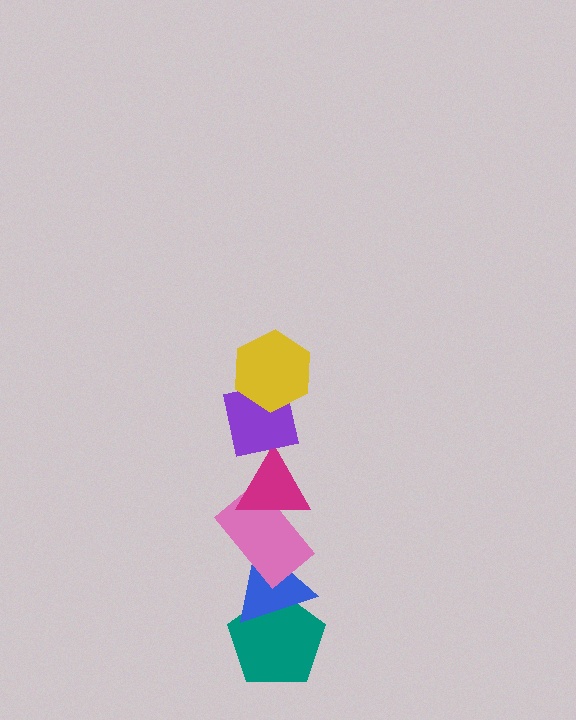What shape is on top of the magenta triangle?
The purple square is on top of the magenta triangle.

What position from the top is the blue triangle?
The blue triangle is 5th from the top.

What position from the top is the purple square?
The purple square is 2nd from the top.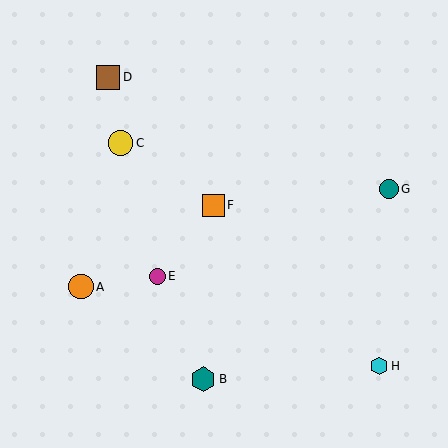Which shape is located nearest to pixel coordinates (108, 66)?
The brown square (labeled D) at (108, 77) is nearest to that location.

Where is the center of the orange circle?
The center of the orange circle is at (81, 287).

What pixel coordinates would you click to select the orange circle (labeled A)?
Click at (81, 287) to select the orange circle A.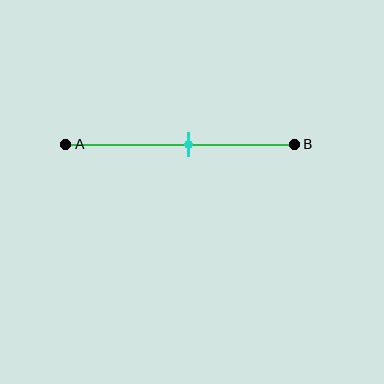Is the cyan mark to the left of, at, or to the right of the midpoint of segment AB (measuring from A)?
The cyan mark is to the right of the midpoint of segment AB.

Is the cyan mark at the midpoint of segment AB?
No, the mark is at about 55% from A, not at the 50% midpoint.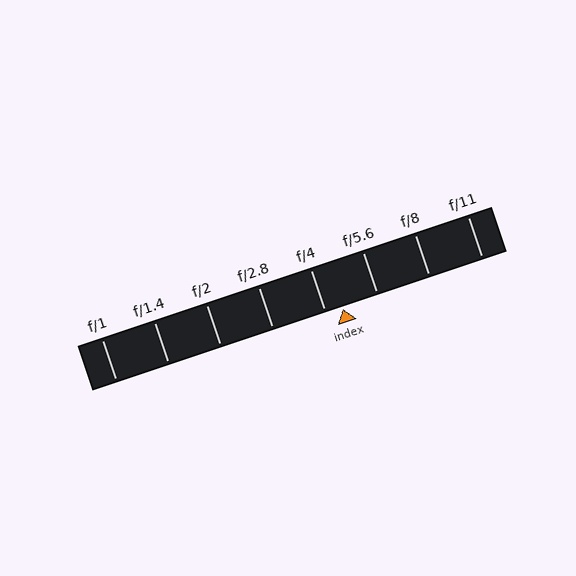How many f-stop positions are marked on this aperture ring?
There are 8 f-stop positions marked.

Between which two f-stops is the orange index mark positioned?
The index mark is between f/4 and f/5.6.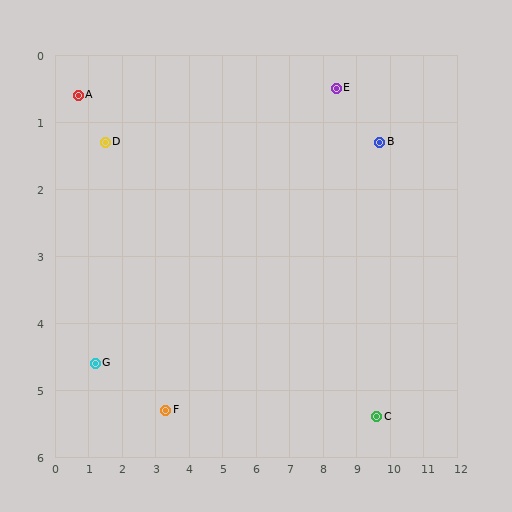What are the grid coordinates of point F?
Point F is at approximately (3.3, 5.3).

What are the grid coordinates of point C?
Point C is at approximately (9.6, 5.4).